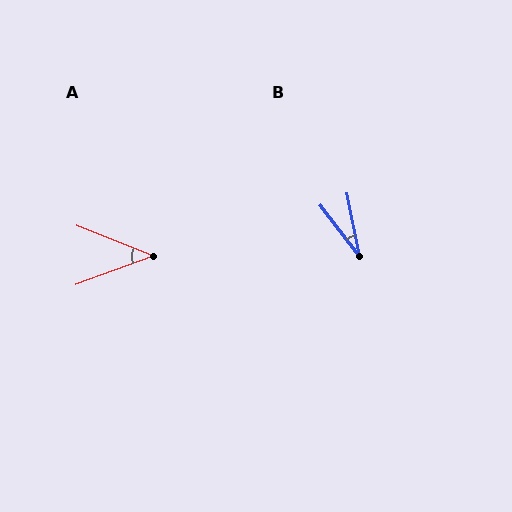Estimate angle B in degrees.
Approximately 26 degrees.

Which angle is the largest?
A, at approximately 42 degrees.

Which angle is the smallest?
B, at approximately 26 degrees.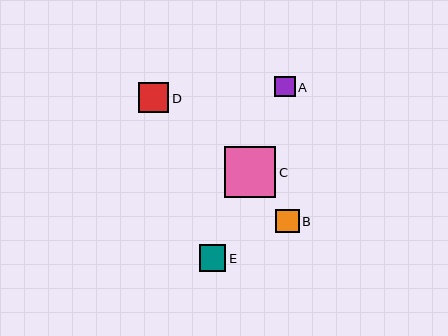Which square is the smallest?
Square A is the smallest with a size of approximately 20 pixels.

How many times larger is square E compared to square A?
Square E is approximately 1.3 times the size of square A.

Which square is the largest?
Square C is the largest with a size of approximately 51 pixels.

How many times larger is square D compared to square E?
Square D is approximately 1.1 times the size of square E.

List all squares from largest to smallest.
From largest to smallest: C, D, E, B, A.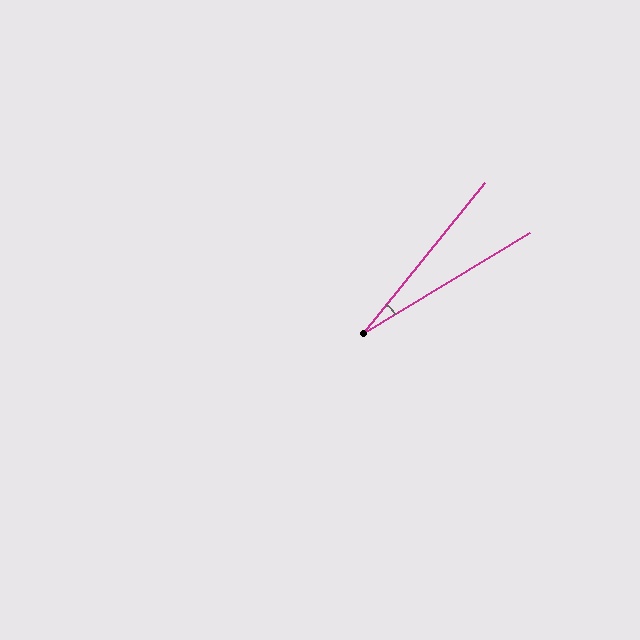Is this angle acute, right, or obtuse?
It is acute.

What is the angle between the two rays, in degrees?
Approximately 20 degrees.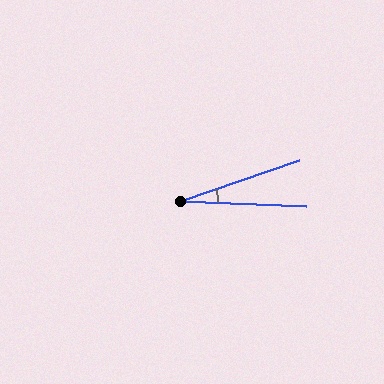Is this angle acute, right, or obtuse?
It is acute.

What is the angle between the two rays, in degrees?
Approximately 21 degrees.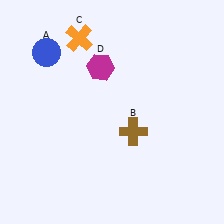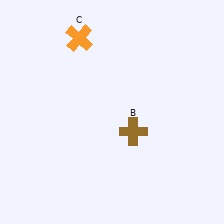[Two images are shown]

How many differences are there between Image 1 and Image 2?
There are 2 differences between the two images.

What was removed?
The blue circle (A), the magenta hexagon (D) were removed in Image 2.